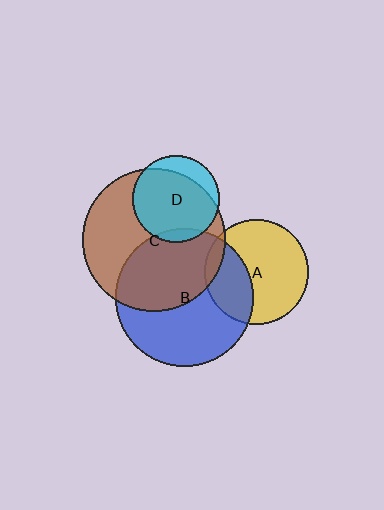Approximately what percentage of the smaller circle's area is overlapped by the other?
Approximately 10%.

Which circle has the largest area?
Circle C (brown).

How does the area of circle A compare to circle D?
Approximately 1.4 times.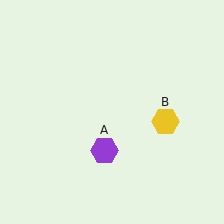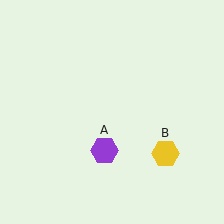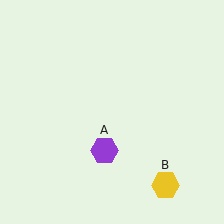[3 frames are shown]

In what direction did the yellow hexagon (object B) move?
The yellow hexagon (object B) moved down.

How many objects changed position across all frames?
1 object changed position: yellow hexagon (object B).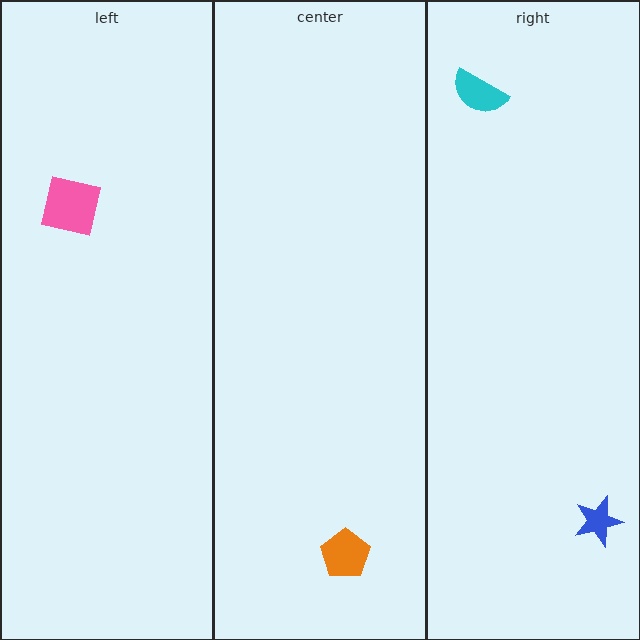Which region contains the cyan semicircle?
The right region.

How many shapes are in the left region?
1.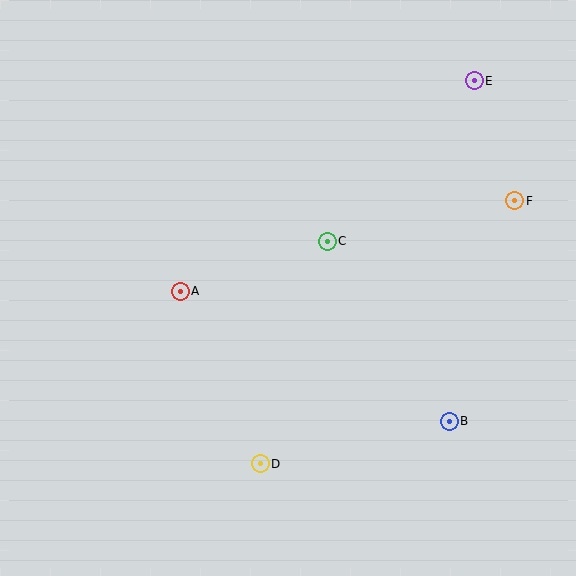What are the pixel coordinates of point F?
Point F is at (515, 201).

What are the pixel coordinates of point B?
Point B is at (449, 421).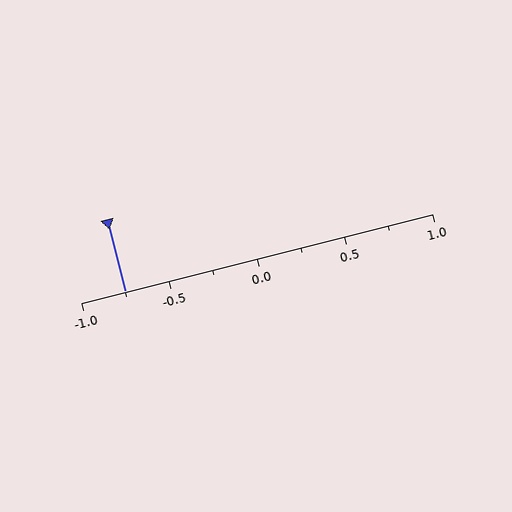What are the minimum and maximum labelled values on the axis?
The axis runs from -1.0 to 1.0.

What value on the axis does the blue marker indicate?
The marker indicates approximately -0.75.